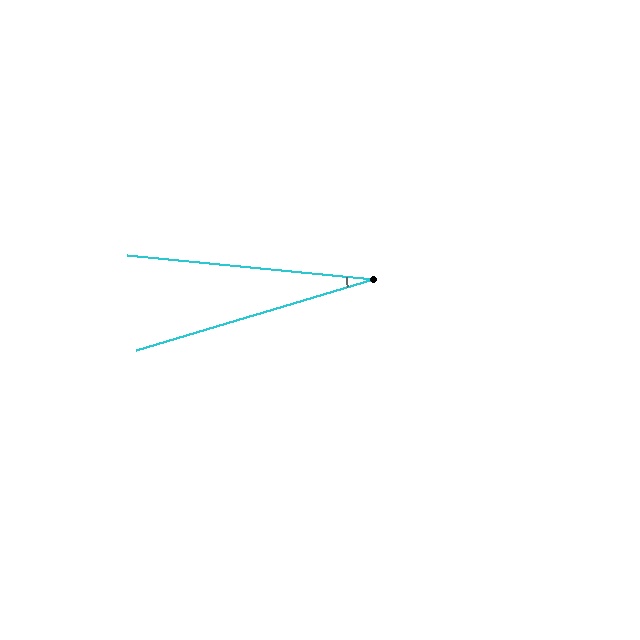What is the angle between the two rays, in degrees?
Approximately 22 degrees.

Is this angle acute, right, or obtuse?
It is acute.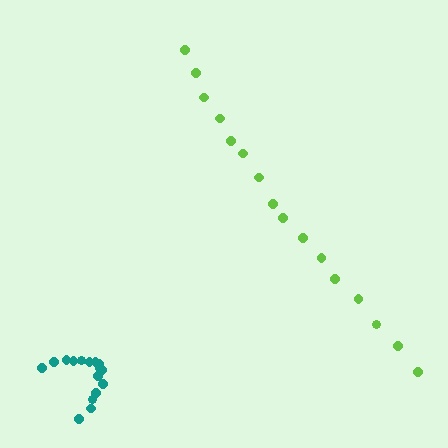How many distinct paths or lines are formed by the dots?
There are 2 distinct paths.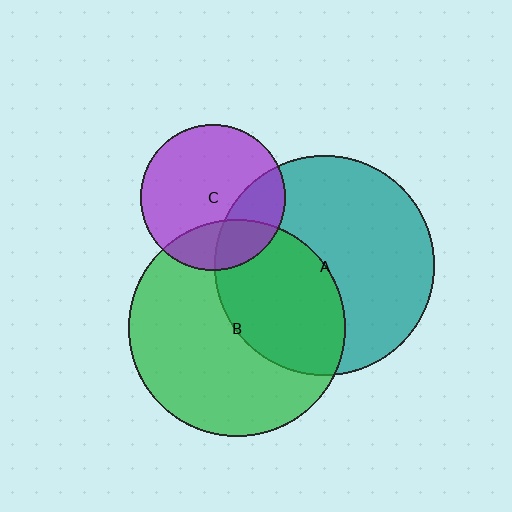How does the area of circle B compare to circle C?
Approximately 2.2 times.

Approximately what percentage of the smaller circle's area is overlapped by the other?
Approximately 40%.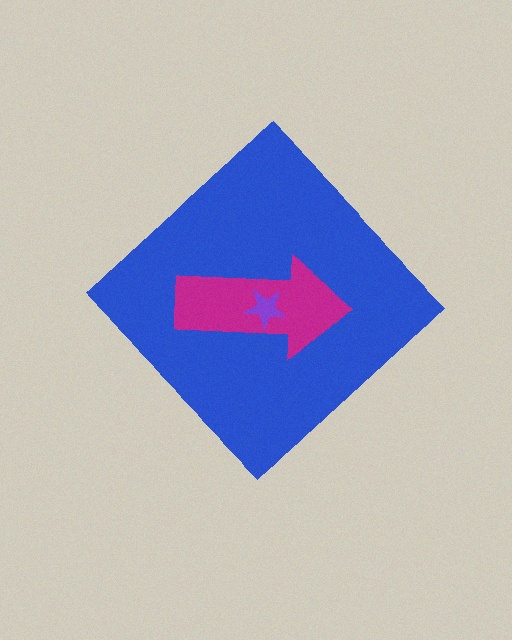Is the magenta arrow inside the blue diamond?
Yes.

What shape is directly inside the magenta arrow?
The purple star.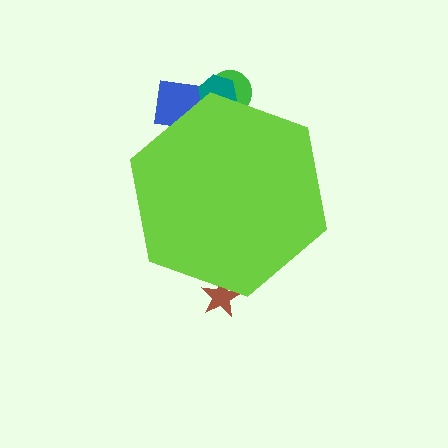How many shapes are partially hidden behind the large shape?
4 shapes are partially hidden.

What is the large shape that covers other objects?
A lime hexagon.